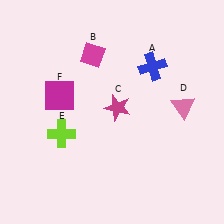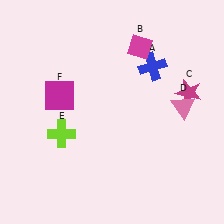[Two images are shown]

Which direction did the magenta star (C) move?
The magenta star (C) moved right.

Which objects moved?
The objects that moved are: the magenta diamond (B), the magenta star (C).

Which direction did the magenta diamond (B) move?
The magenta diamond (B) moved right.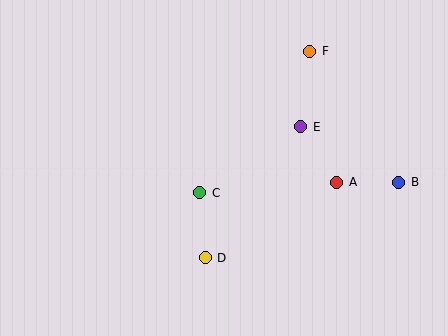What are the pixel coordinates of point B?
Point B is at (398, 182).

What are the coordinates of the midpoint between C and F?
The midpoint between C and F is at (255, 122).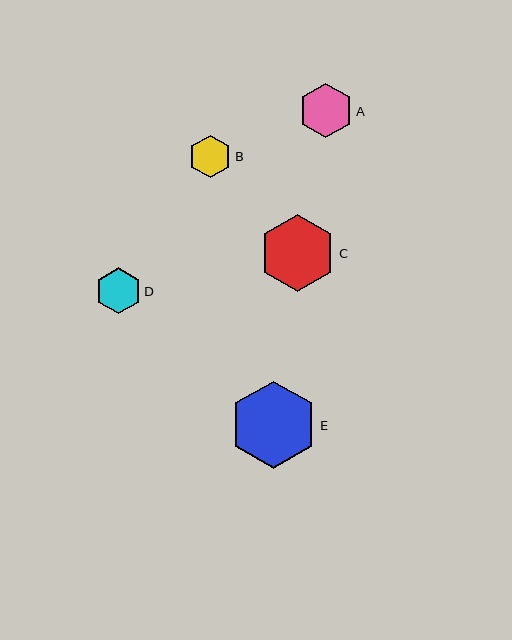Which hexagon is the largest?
Hexagon E is the largest with a size of approximately 87 pixels.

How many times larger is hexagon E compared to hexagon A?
Hexagon E is approximately 1.6 times the size of hexagon A.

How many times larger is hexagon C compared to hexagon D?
Hexagon C is approximately 1.7 times the size of hexagon D.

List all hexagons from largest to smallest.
From largest to smallest: E, C, A, D, B.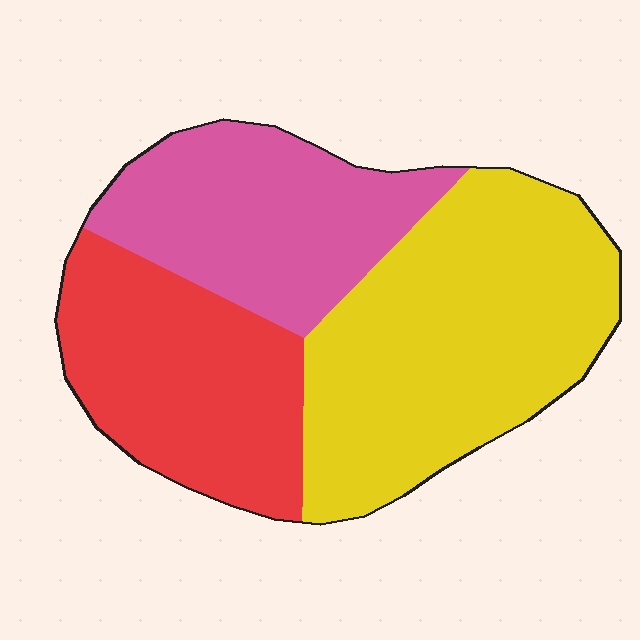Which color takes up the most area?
Yellow, at roughly 45%.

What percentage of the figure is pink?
Pink covers roughly 25% of the figure.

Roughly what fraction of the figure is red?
Red covers 29% of the figure.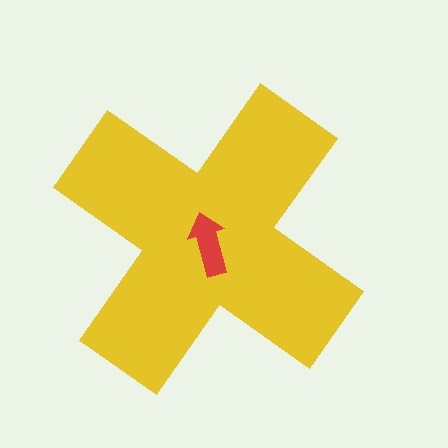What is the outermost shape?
The yellow cross.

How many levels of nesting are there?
2.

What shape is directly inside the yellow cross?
The red arrow.